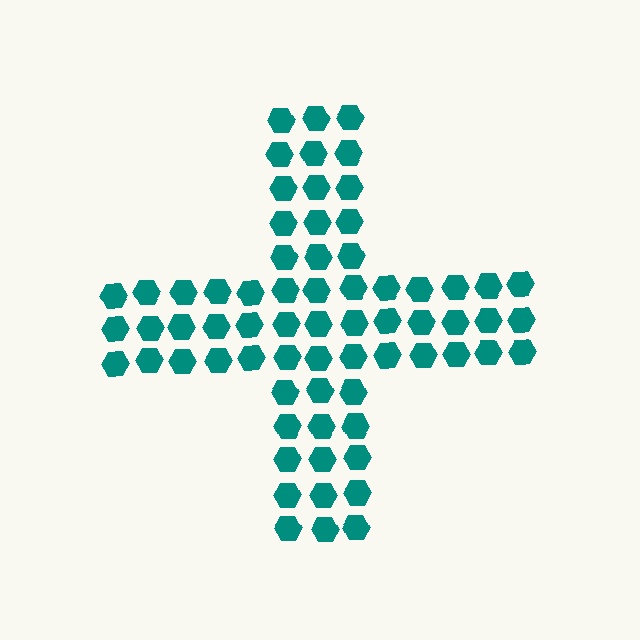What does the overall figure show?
The overall figure shows a cross.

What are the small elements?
The small elements are hexagons.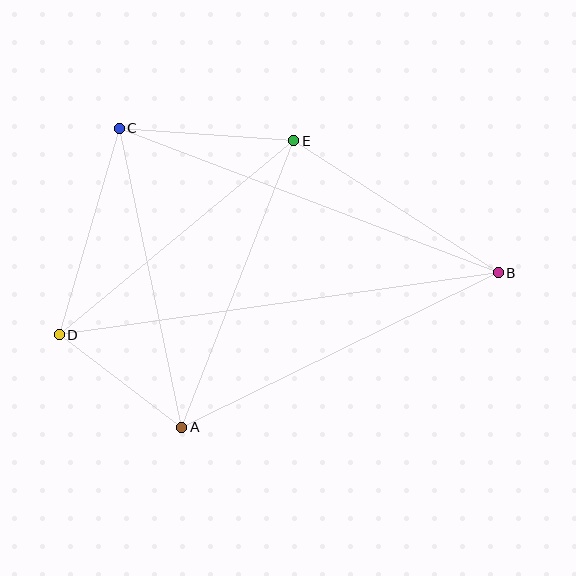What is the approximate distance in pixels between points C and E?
The distance between C and E is approximately 175 pixels.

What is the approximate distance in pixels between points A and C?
The distance between A and C is approximately 305 pixels.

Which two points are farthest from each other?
Points B and D are farthest from each other.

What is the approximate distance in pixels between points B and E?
The distance between B and E is approximately 243 pixels.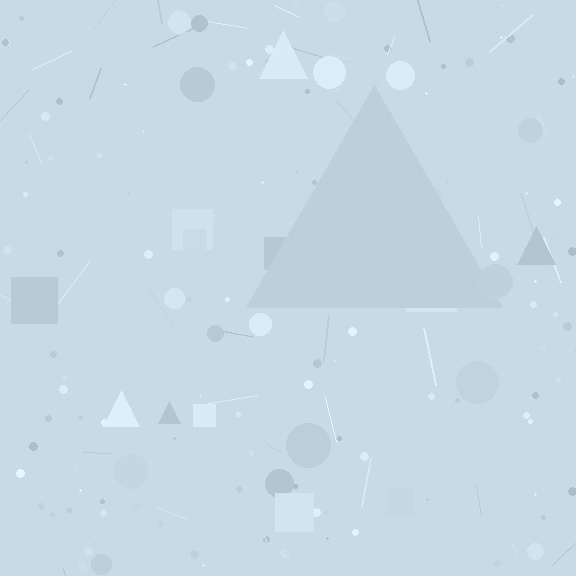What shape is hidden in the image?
A triangle is hidden in the image.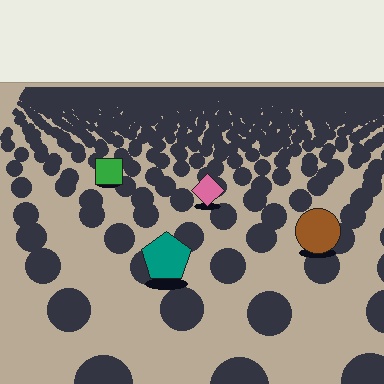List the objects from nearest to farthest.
From nearest to farthest: the teal pentagon, the brown circle, the pink diamond, the green square.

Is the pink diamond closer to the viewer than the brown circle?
No. The brown circle is closer — you can tell from the texture gradient: the ground texture is coarser near it.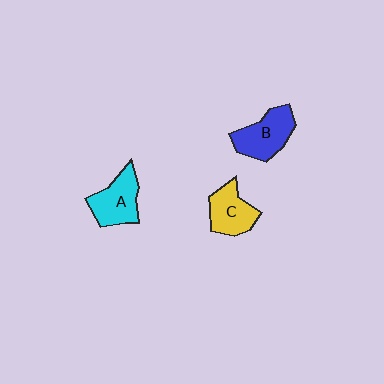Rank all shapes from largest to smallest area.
From largest to smallest: B (blue), A (cyan), C (yellow).